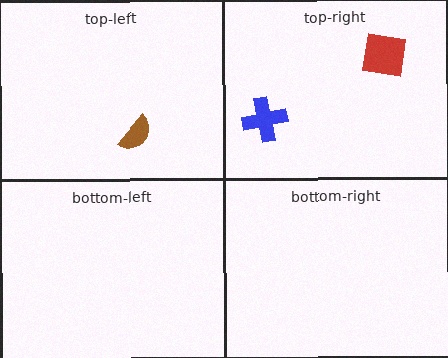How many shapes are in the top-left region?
1.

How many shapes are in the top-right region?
2.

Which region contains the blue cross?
The top-right region.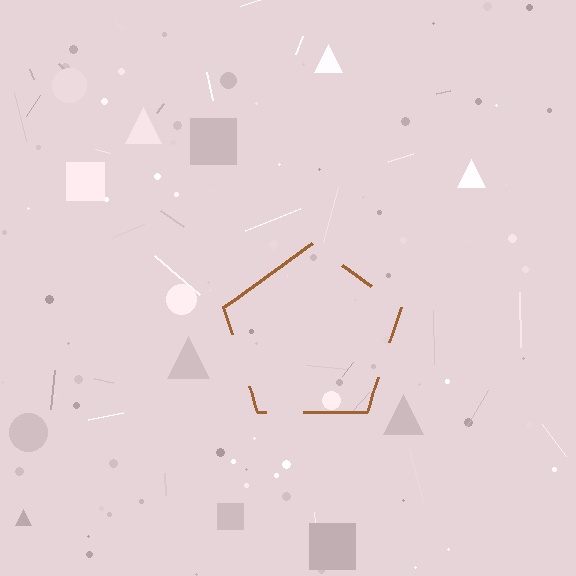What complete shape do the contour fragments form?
The contour fragments form a pentagon.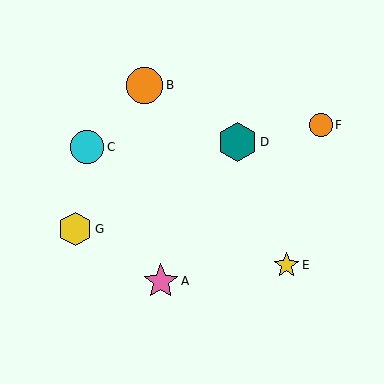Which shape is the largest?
The teal hexagon (labeled D) is the largest.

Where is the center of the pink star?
The center of the pink star is at (161, 281).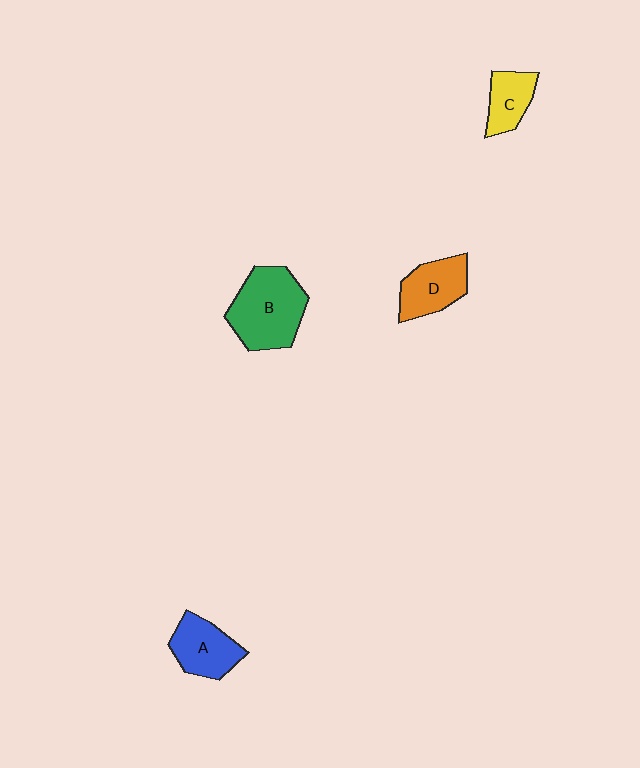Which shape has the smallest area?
Shape C (yellow).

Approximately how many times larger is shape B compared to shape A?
Approximately 1.5 times.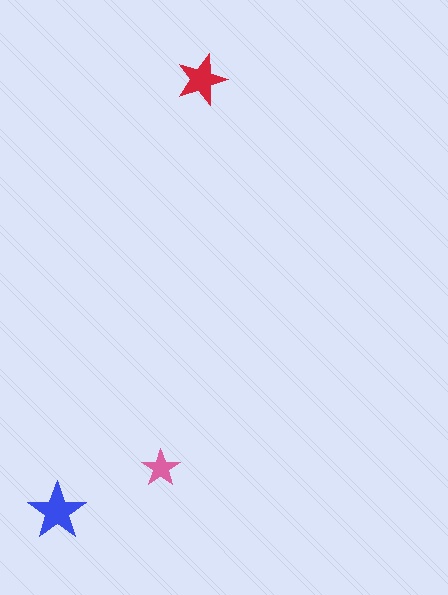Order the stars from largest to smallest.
the blue one, the red one, the pink one.